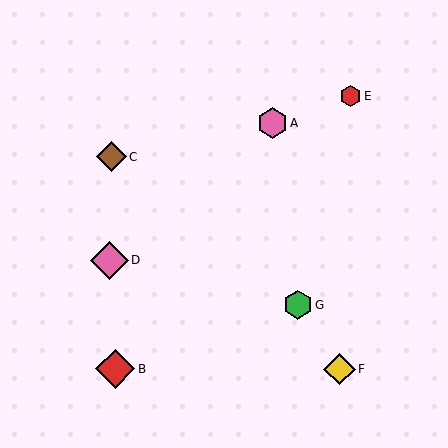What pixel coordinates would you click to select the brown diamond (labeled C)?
Click at (111, 157) to select the brown diamond C.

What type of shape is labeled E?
Shape E is a red hexagon.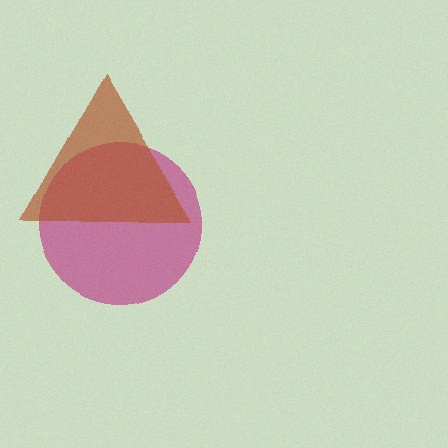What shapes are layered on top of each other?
The layered shapes are: a magenta circle, a brown triangle.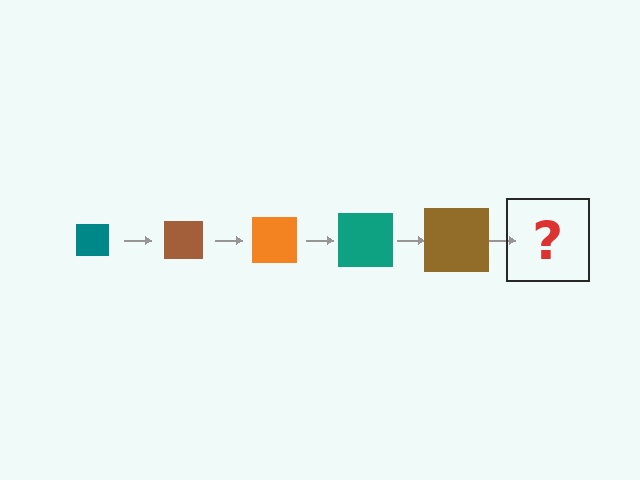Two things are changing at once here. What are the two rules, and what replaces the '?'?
The two rules are that the square grows larger each step and the color cycles through teal, brown, and orange. The '?' should be an orange square, larger than the previous one.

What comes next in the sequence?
The next element should be an orange square, larger than the previous one.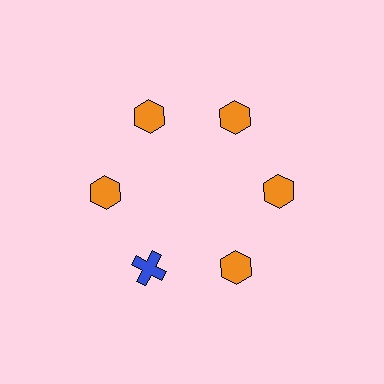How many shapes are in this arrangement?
There are 6 shapes arranged in a ring pattern.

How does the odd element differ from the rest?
It differs in both color (blue instead of orange) and shape (cross instead of hexagon).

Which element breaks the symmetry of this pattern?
The blue cross at roughly the 7 o'clock position breaks the symmetry. All other shapes are orange hexagons.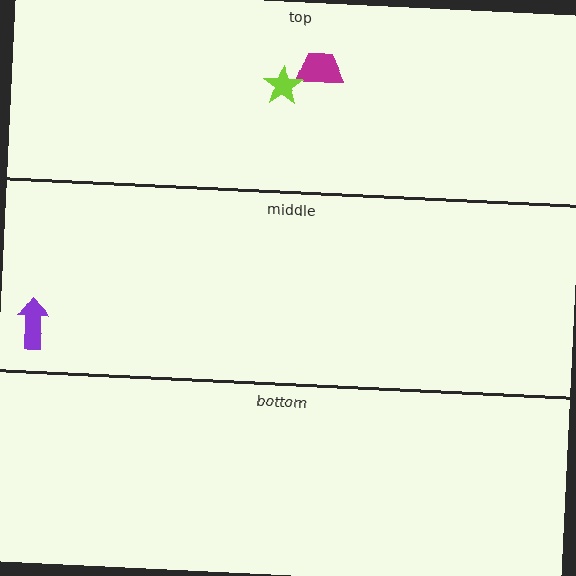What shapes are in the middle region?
The purple arrow.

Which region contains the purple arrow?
The middle region.